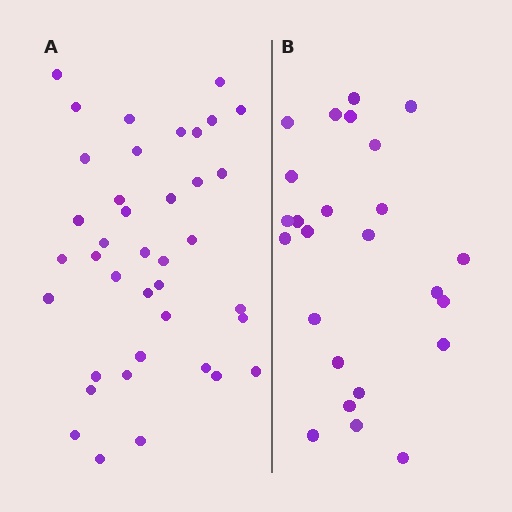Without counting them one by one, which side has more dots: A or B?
Region A (the left region) has more dots.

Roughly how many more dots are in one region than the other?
Region A has approximately 15 more dots than region B.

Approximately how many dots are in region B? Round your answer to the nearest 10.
About 20 dots. (The exact count is 25, which rounds to 20.)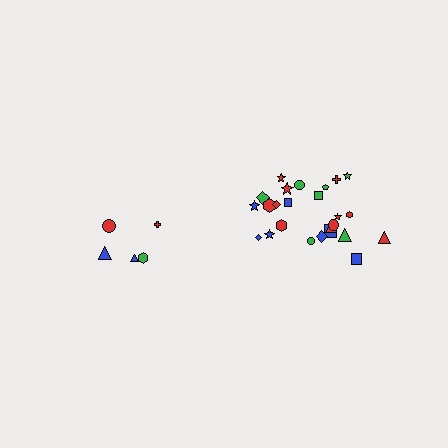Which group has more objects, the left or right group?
The right group.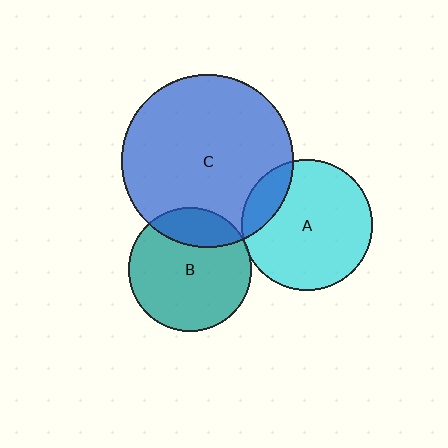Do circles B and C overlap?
Yes.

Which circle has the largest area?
Circle C (blue).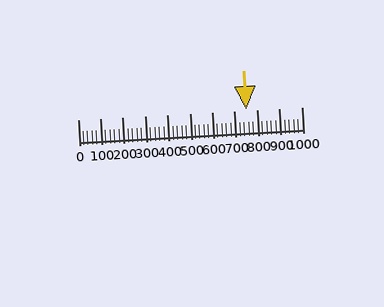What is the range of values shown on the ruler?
The ruler shows values from 0 to 1000.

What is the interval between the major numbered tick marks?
The major tick marks are spaced 100 units apart.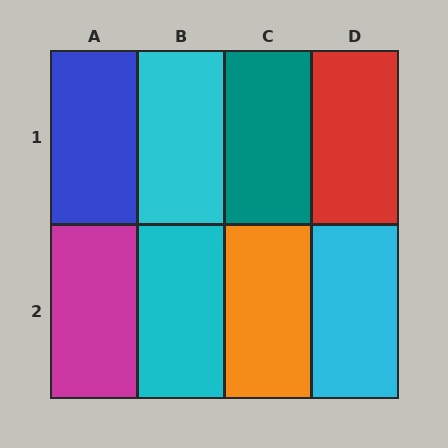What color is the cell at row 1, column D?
Red.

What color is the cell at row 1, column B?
Cyan.